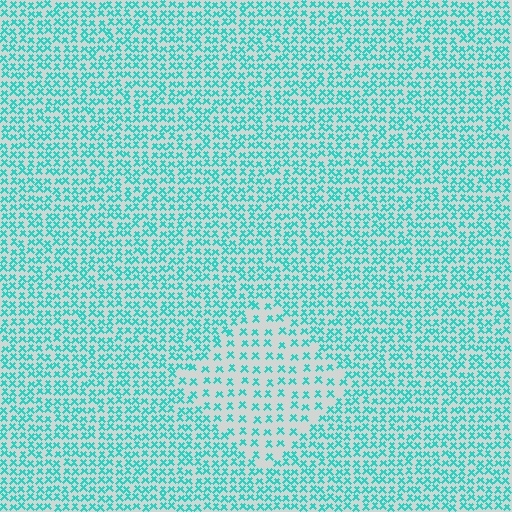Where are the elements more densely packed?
The elements are more densely packed outside the diamond boundary.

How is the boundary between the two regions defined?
The boundary is defined by a change in element density (approximately 2.0x ratio). All elements are the same color, size, and shape.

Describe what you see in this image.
The image contains small cyan elements arranged at two different densities. A diamond-shaped region is visible where the elements are less densely packed than the surrounding area.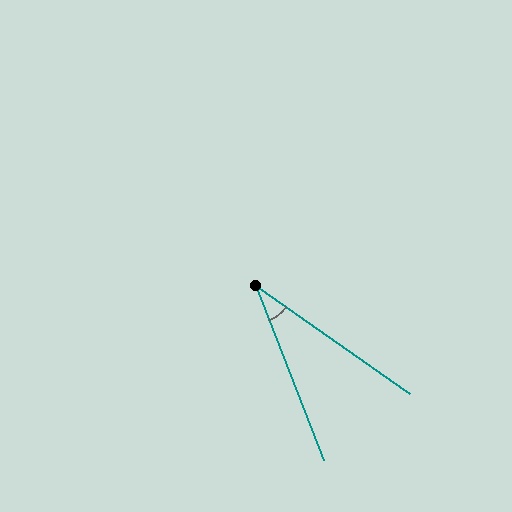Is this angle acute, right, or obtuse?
It is acute.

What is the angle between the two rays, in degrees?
Approximately 34 degrees.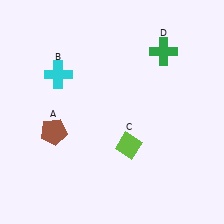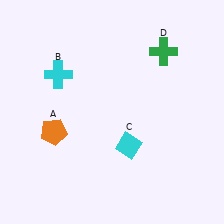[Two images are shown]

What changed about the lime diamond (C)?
In Image 1, C is lime. In Image 2, it changed to cyan.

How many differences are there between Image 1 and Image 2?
There are 2 differences between the two images.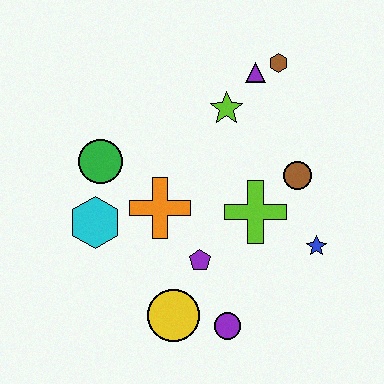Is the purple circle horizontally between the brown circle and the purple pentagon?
Yes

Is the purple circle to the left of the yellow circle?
No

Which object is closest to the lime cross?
The brown circle is closest to the lime cross.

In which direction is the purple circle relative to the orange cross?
The purple circle is below the orange cross.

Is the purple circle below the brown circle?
Yes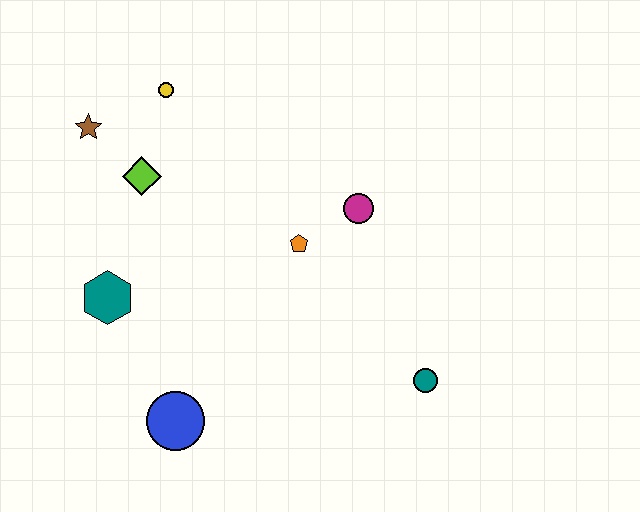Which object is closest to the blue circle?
The teal hexagon is closest to the blue circle.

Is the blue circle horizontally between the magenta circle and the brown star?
Yes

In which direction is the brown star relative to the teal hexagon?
The brown star is above the teal hexagon.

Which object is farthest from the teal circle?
The brown star is farthest from the teal circle.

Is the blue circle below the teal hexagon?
Yes